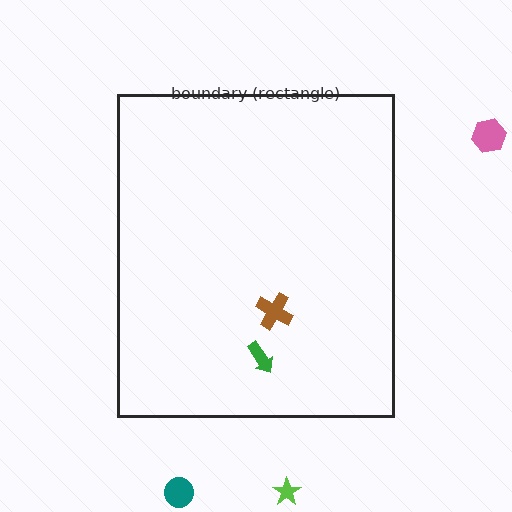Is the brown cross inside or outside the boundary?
Inside.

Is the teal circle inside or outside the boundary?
Outside.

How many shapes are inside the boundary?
2 inside, 3 outside.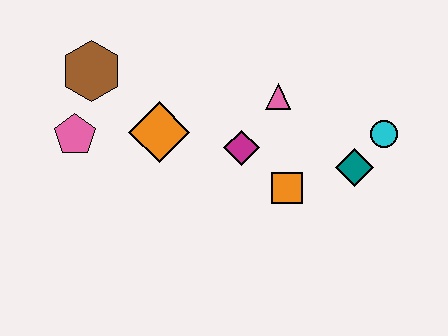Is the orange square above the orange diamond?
No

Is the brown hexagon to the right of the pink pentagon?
Yes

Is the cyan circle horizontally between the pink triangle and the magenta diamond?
No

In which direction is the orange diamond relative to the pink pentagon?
The orange diamond is to the right of the pink pentagon.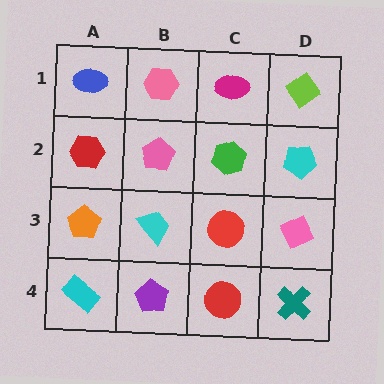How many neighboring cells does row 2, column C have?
4.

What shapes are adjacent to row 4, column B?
A cyan trapezoid (row 3, column B), a cyan rectangle (row 4, column A), a red circle (row 4, column C).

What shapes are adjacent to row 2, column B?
A pink hexagon (row 1, column B), a cyan trapezoid (row 3, column B), a red hexagon (row 2, column A), a green hexagon (row 2, column C).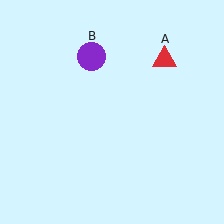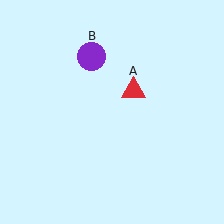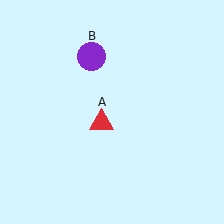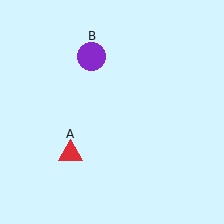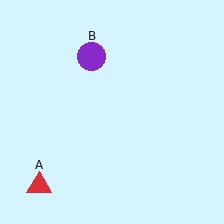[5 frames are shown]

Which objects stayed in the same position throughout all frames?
Purple circle (object B) remained stationary.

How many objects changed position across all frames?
1 object changed position: red triangle (object A).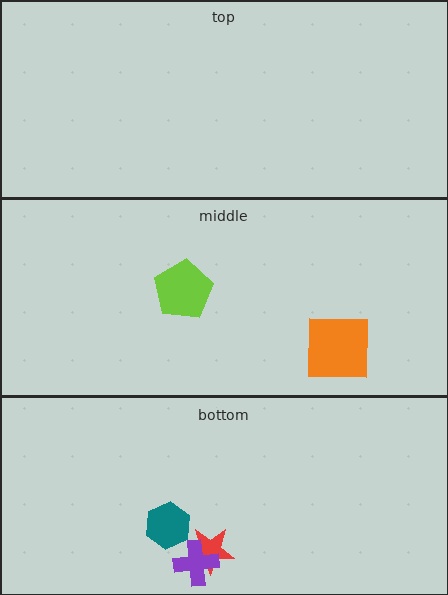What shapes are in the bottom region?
The teal hexagon, the red star, the purple cross.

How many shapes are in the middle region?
2.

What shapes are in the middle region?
The orange square, the lime pentagon.